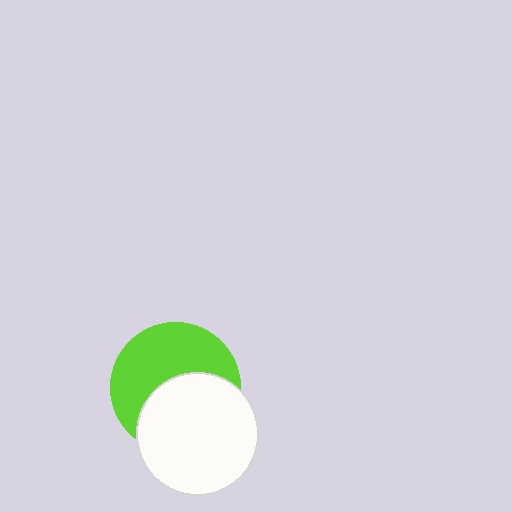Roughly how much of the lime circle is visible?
About half of it is visible (roughly 53%).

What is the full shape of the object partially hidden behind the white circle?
The partially hidden object is a lime circle.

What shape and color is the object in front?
The object in front is a white circle.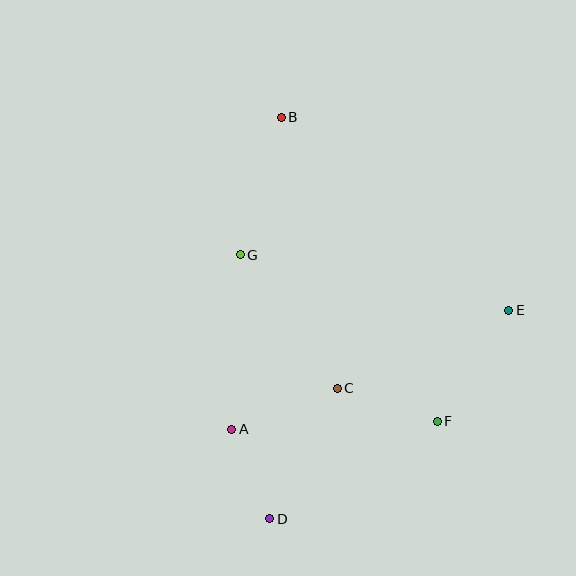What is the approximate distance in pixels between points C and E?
The distance between C and E is approximately 188 pixels.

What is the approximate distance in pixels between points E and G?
The distance between E and G is approximately 274 pixels.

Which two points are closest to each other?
Points A and D are closest to each other.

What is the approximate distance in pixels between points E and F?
The distance between E and F is approximately 132 pixels.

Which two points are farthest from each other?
Points B and D are farthest from each other.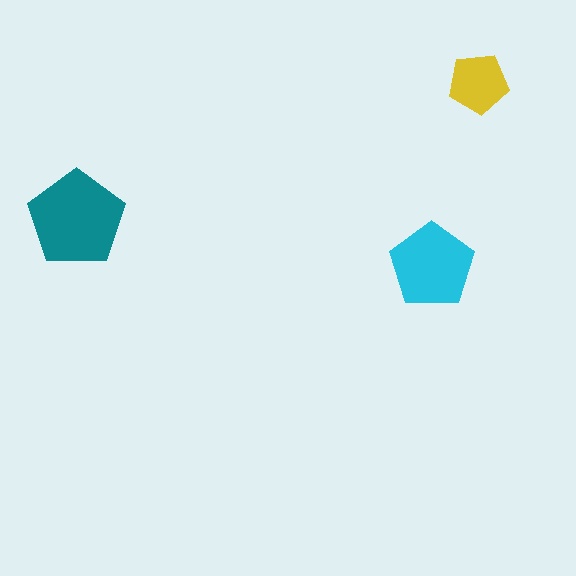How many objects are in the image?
There are 3 objects in the image.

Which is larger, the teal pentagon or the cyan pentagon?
The teal one.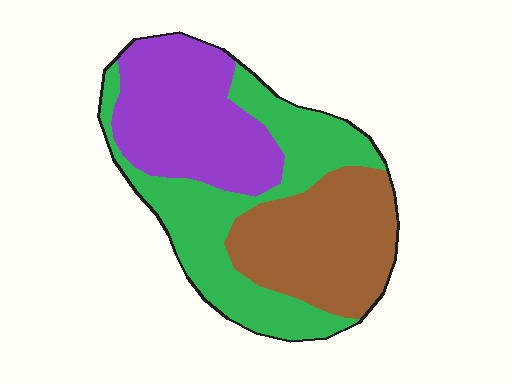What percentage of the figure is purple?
Purple covers around 30% of the figure.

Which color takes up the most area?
Green, at roughly 40%.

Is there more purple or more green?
Green.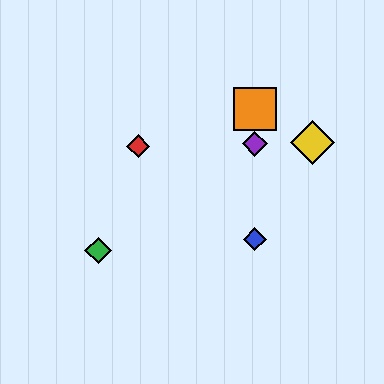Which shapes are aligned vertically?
The blue diamond, the purple diamond, the orange square are aligned vertically.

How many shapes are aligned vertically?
3 shapes (the blue diamond, the purple diamond, the orange square) are aligned vertically.